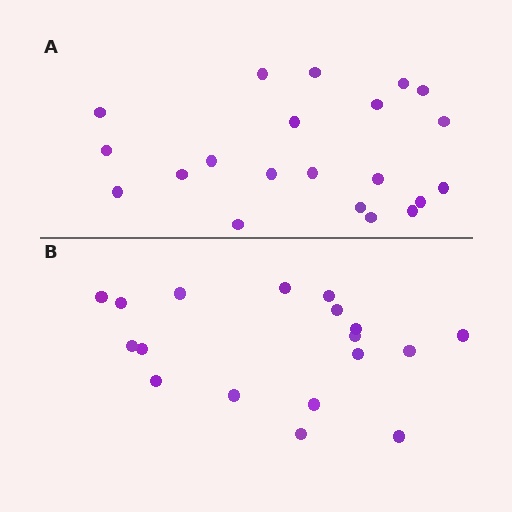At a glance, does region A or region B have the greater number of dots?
Region A (the top region) has more dots.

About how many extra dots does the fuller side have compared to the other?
Region A has just a few more — roughly 2 or 3 more dots than region B.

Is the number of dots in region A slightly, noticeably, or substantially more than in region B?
Region A has only slightly more — the two regions are fairly close. The ratio is roughly 1.2 to 1.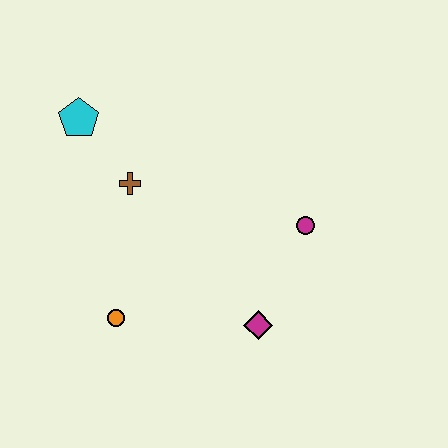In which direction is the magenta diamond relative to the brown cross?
The magenta diamond is below the brown cross.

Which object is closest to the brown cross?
The cyan pentagon is closest to the brown cross.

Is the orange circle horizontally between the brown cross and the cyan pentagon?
Yes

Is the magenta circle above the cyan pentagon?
No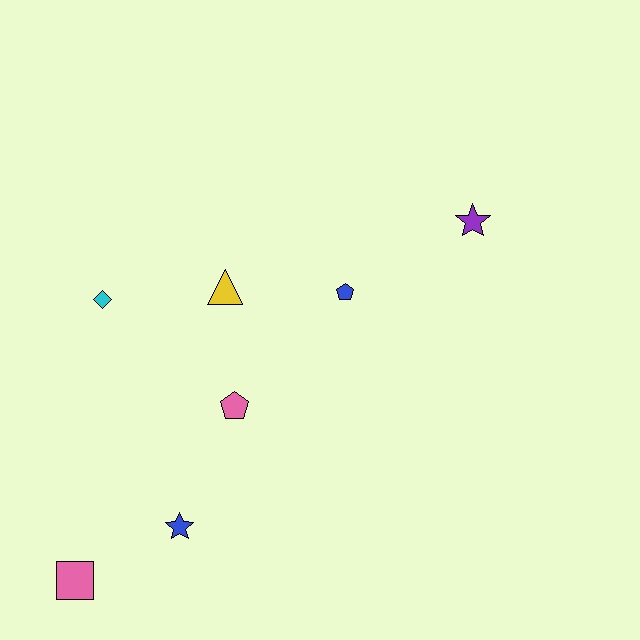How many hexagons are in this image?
There are no hexagons.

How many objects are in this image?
There are 7 objects.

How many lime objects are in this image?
There are no lime objects.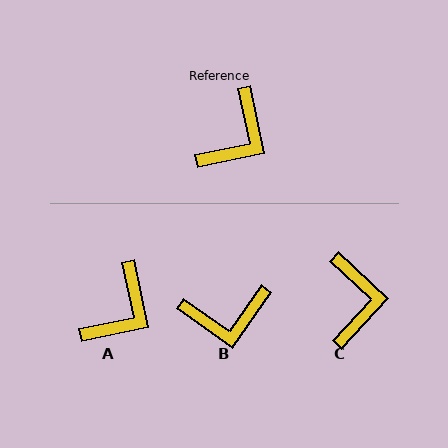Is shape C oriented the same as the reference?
No, it is off by about 35 degrees.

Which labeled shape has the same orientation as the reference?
A.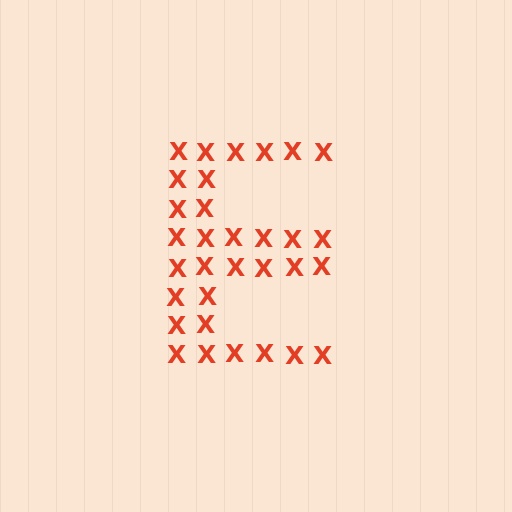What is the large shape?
The large shape is the letter E.